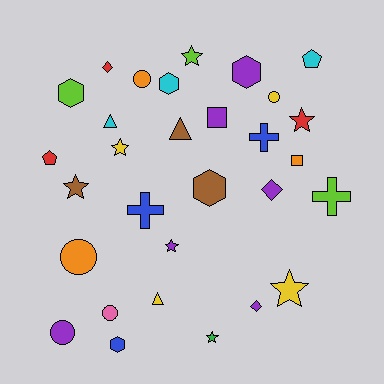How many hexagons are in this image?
There are 5 hexagons.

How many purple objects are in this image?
There are 6 purple objects.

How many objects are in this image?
There are 30 objects.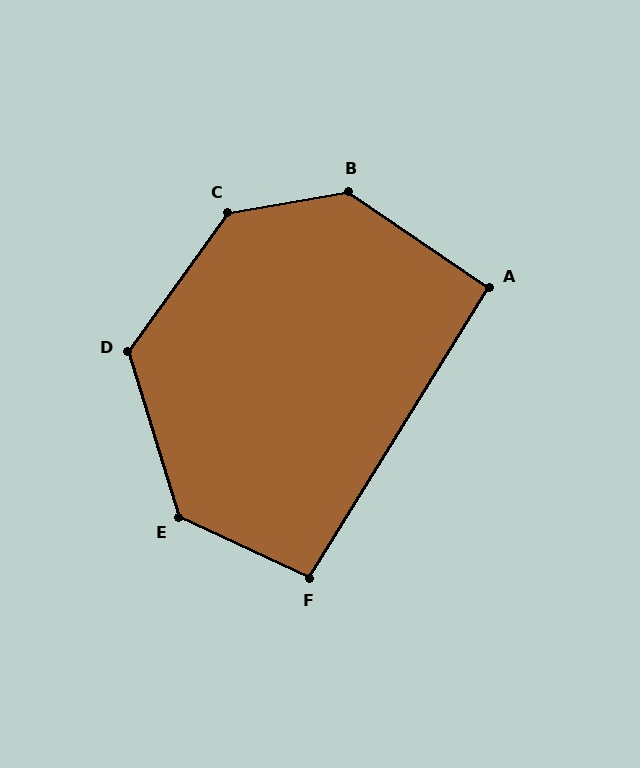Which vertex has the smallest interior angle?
A, at approximately 93 degrees.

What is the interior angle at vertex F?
Approximately 97 degrees (obtuse).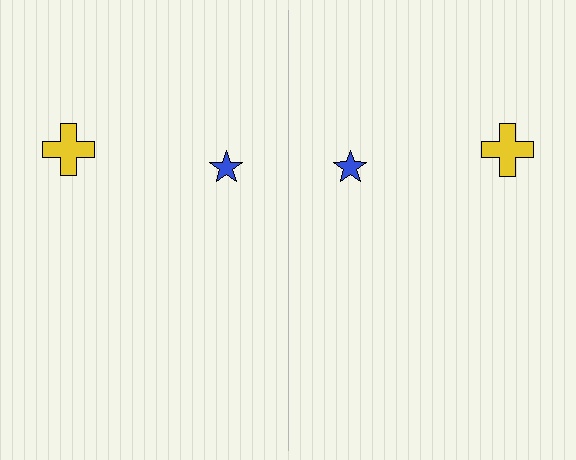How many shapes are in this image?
There are 4 shapes in this image.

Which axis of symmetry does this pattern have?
The pattern has a vertical axis of symmetry running through the center of the image.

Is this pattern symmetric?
Yes, this pattern has bilateral (reflection) symmetry.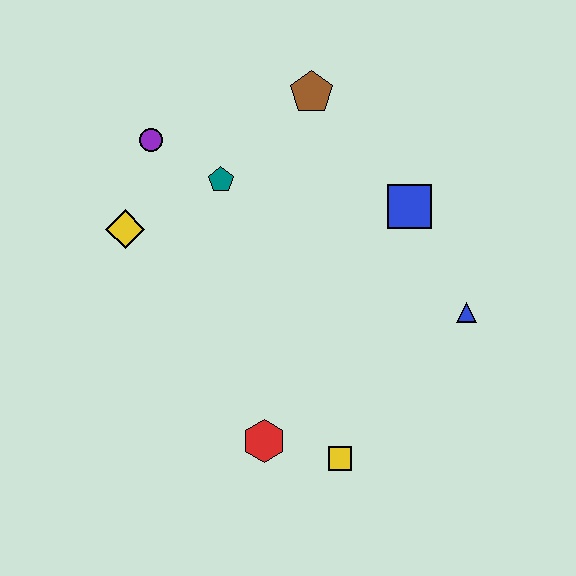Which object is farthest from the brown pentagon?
The yellow square is farthest from the brown pentagon.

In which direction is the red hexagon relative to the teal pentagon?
The red hexagon is below the teal pentagon.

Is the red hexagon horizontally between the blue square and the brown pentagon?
No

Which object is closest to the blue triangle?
The blue square is closest to the blue triangle.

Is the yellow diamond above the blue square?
No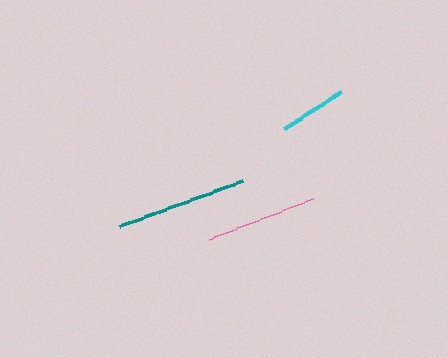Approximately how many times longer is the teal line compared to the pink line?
The teal line is approximately 1.2 times the length of the pink line.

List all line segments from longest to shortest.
From longest to shortest: teal, pink, cyan.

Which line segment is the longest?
The teal line is the longest at approximately 132 pixels.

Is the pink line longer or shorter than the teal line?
The teal line is longer than the pink line.